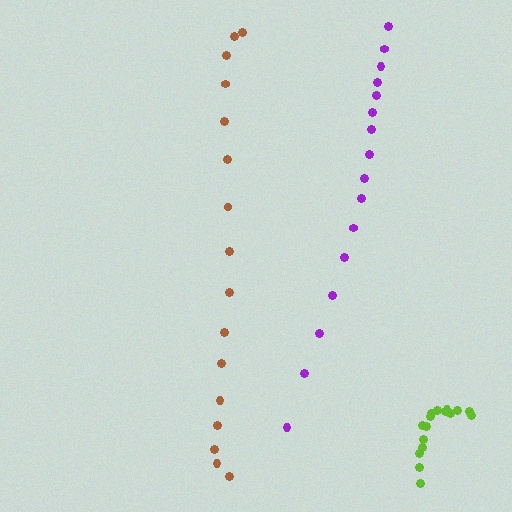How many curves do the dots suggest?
There are 3 distinct paths.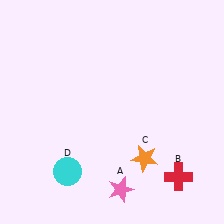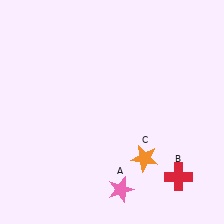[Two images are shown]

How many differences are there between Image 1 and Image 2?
There is 1 difference between the two images.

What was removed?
The cyan circle (D) was removed in Image 2.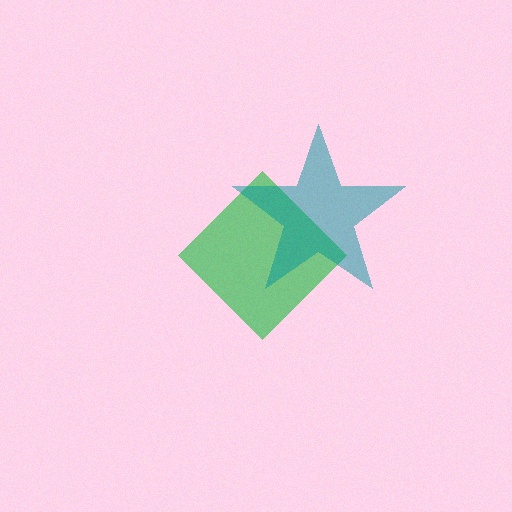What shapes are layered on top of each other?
The layered shapes are: a green diamond, a teal star.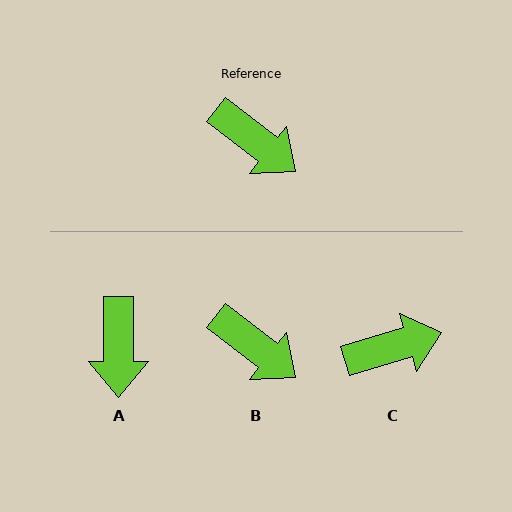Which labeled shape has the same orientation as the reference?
B.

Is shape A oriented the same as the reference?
No, it is off by about 52 degrees.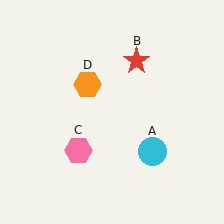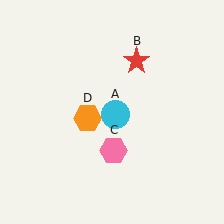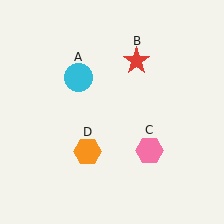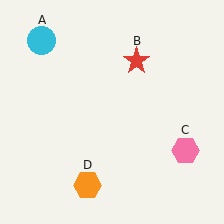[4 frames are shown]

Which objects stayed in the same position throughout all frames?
Red star (object B) remained stationary.